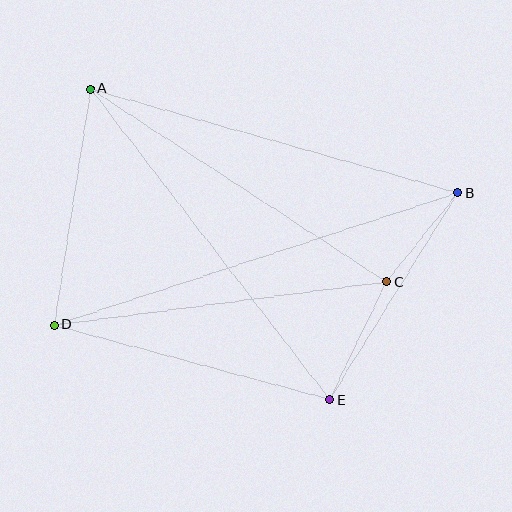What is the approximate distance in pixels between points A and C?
The distance between A and C is approximately 354 pixels.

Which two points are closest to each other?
Points B and C are closest to each other.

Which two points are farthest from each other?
Points B and D are farthest from each other.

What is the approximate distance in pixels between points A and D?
The distance between A and D is approximately 239 pixels.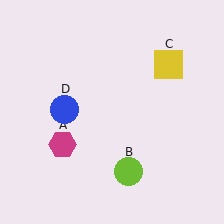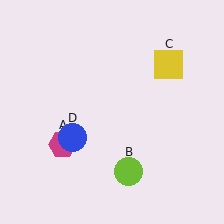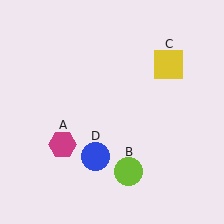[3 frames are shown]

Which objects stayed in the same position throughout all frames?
Magenta hexagon (object A) and lime circle (object B) and yellow square (object C) remained stationary.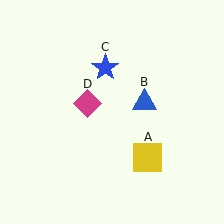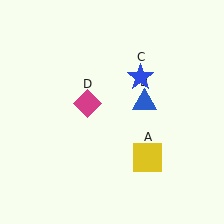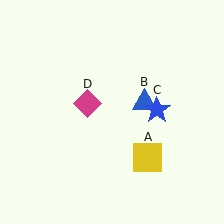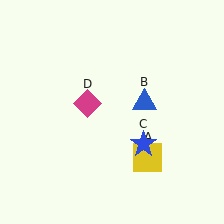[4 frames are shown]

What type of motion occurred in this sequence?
The blue star (object C) rotated clockwise around the center of the scene.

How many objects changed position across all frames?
1 object changed position: blue star (object C).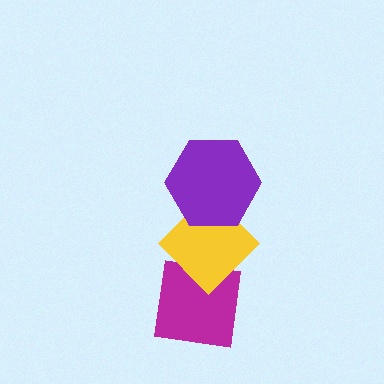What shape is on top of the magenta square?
The yellow diamond is on top of the magenta square.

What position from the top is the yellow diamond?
The yellow diamond is 2nd from the top.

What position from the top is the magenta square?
The magenta square is 3rd from the top.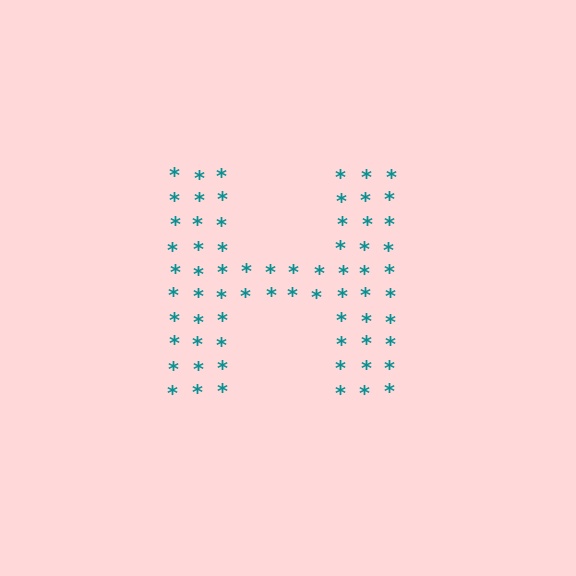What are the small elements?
The small elements are asterisks.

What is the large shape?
The large shape is the letter H.